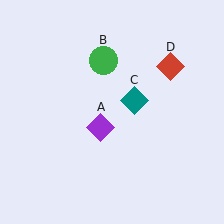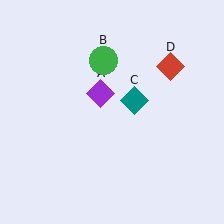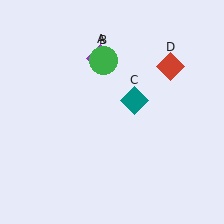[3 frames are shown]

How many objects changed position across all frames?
1 object changed position: purple diamond (object A).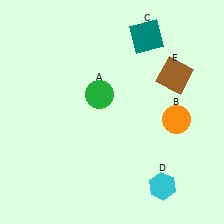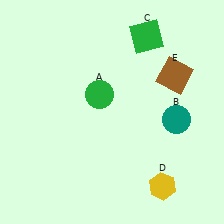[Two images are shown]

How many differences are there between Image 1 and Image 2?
There are 3 differences between the two images.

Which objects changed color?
B changed from orange to teal. C changed from teal to green. D changed from cyan to yellow.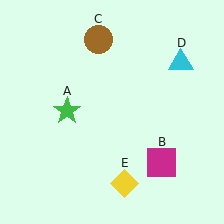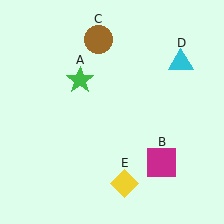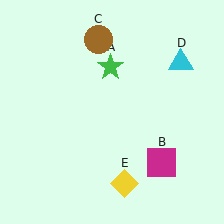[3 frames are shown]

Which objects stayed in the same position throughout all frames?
Magenta square (object B) and brown circle (object C) and cyan triangle (object D) and yellow diamond (object E) remained stationary.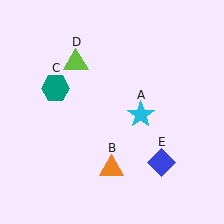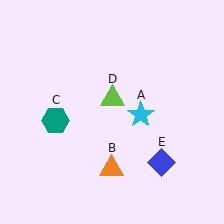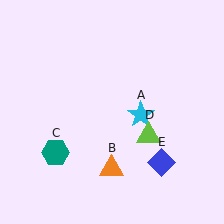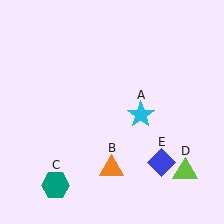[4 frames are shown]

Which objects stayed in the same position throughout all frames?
Cyan star (object A) and orange triangle (object B) and blue diamond (object E) remained stationary.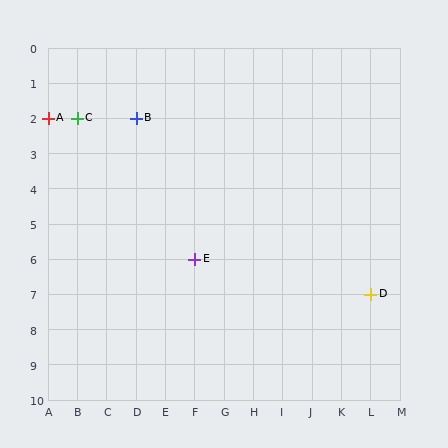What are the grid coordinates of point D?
Point D is at grid coordinates (L, 7).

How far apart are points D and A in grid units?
Points D and A are 11 columns and 5 rows apart (about 12.1 grid units diagonally).